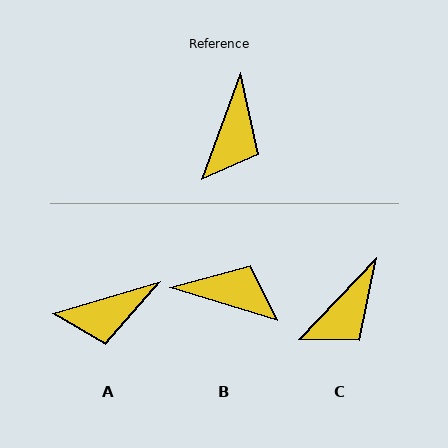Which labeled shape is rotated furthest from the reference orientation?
B, about 93 degrees away.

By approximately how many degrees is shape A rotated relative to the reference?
Approximately 54 degrees clockwise.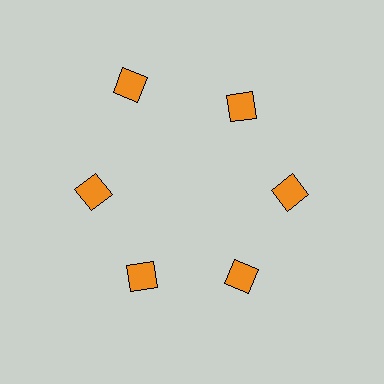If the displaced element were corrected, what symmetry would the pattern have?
It would have 6-fold rotational symmetry — the pattern would map onto itself every 60 degrees.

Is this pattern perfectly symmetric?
No. The 6 orange diamonds are arranged in a ring, but one element near the 11 o'clock position is pushed outward from the center, breaking the 6-fold rotational symmetry.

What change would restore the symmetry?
The symmetry would be restored by moving it inward, back onto the ring so that all 6 diamonds sit at equal angles and equal distance from the center.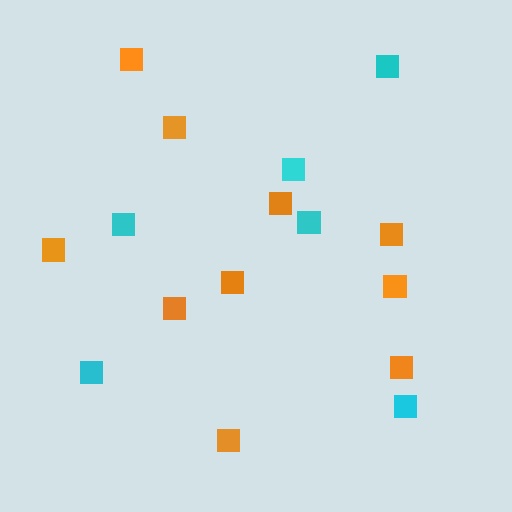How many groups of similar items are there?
There are 2 groups: one group of cyan squares (6) and one group of orange squares (10).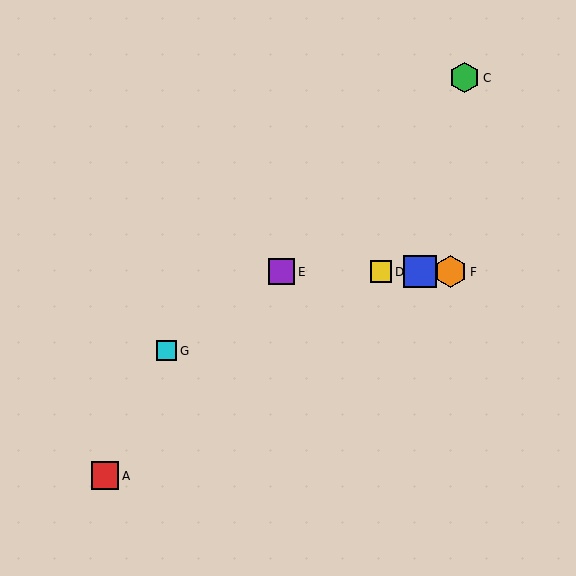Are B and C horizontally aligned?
No, B is at y≈272 and C is at y≈78.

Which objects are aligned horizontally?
Objects B, D, E, F are aligned horizontally.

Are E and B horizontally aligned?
Yes, both are at y≈272.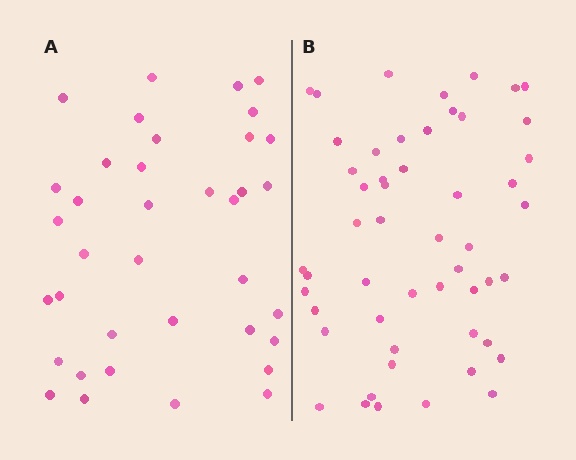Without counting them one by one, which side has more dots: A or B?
Region B (the right region) has more dots.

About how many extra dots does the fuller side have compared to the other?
Region B has approximately 15 more dots than region A.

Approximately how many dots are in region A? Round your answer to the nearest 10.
About 40 dots. (The exact count is 37, which rounds to 40.)